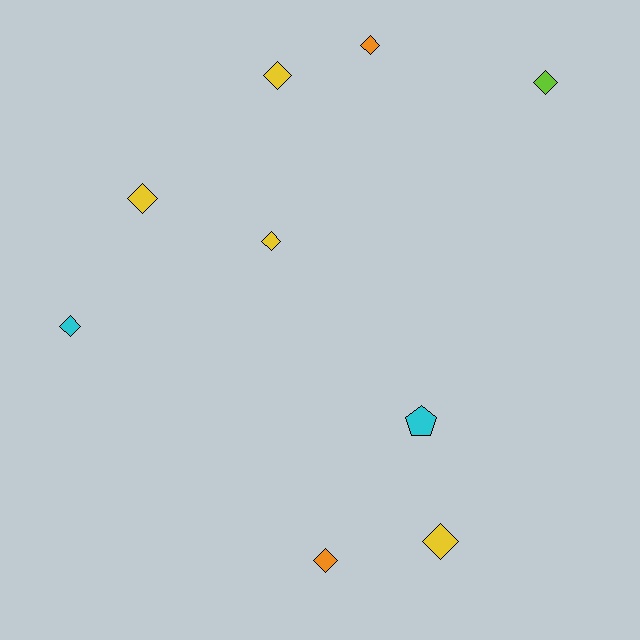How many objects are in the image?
There are 9 objects.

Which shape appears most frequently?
Diamond, with 8 objects.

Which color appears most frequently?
Yellow, with 4 objects.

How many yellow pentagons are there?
There are no yellow pentagons.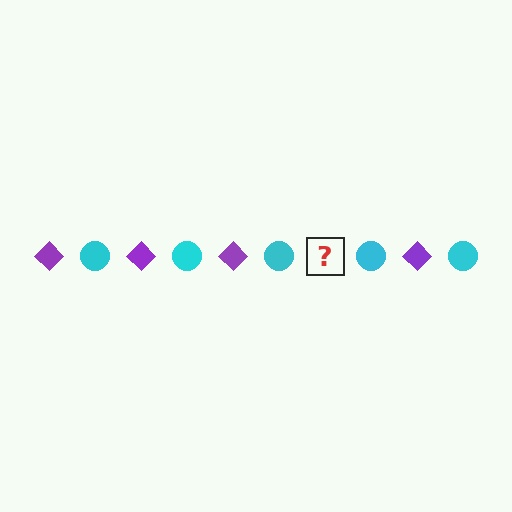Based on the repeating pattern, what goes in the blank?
The blank should be a purple diamond.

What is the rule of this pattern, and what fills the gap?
The rule is that the pattern alternates between purple diamond and cyan circle. The gap should be filled with a purple diamond.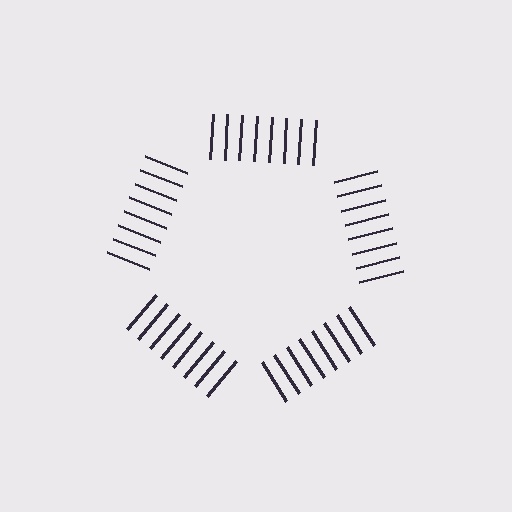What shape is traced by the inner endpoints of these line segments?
An illusory pentagon — the line segments terminate on its edges but no continuous stroke is drawn.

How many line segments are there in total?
40 — 8 along each of the 5 edges.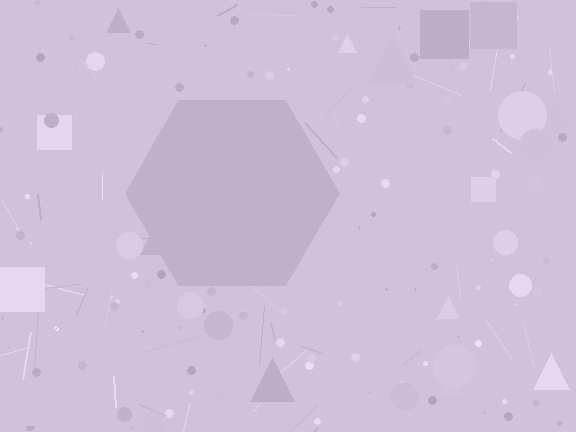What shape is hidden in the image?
A hexagon is hidden in the image.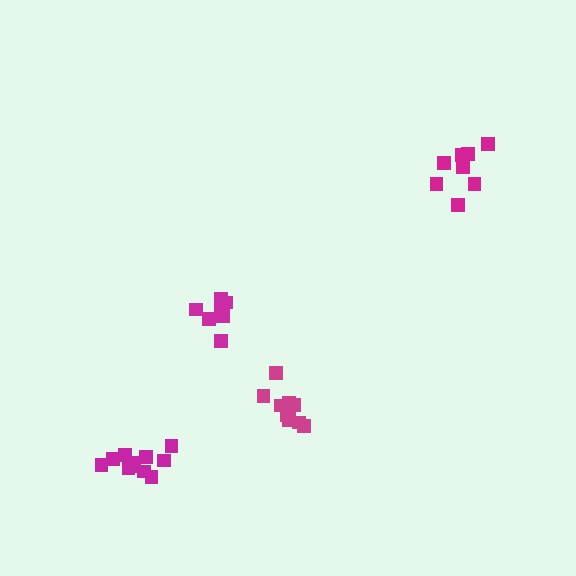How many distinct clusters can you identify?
There are 4 distinct clusters.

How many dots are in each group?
Group 1: 8 dots, Group 2: 10 dots, Group 3: 8 dots, Group 4: 11 dots (37 total).